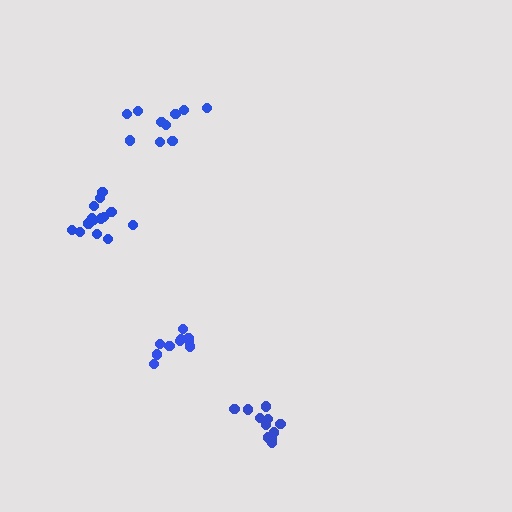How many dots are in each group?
Group 1: 11 dots, Group 2: 10 dots, Group 3: 10 dots, Group 4: 14 dots (45 total).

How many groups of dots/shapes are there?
There are 4 groups.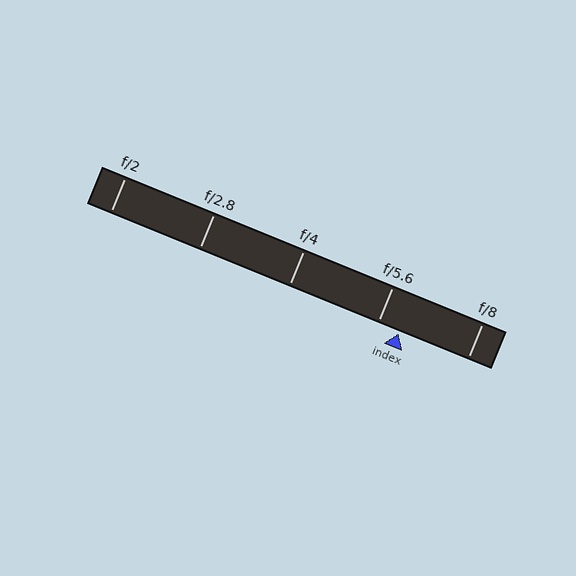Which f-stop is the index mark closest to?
The index mark is closest to f/5.6.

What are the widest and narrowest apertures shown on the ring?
The widest aperture shown is f/2 and the narrowest is f/8.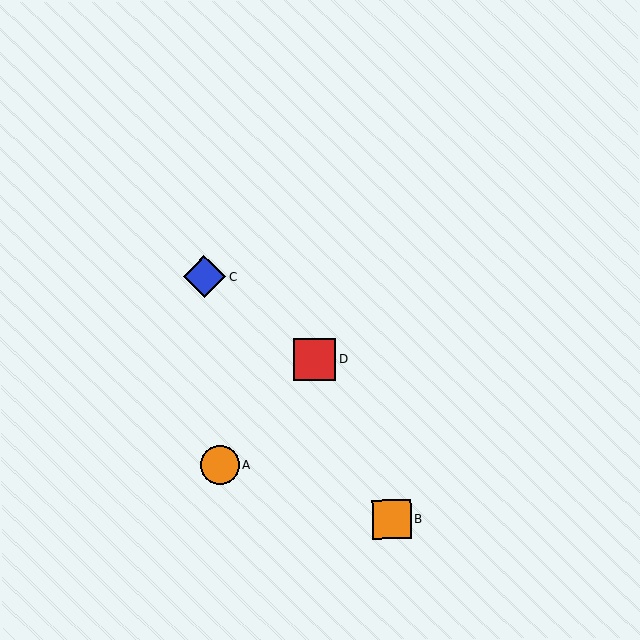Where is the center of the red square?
The center of the red square is at (315, 359).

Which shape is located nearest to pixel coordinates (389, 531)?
The orange square (labeled B) at (391, 519) is nearest to that location.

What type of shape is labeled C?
Shape C is a blue diamond.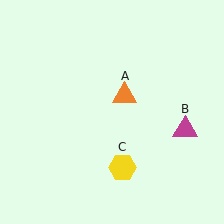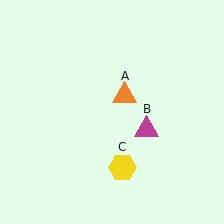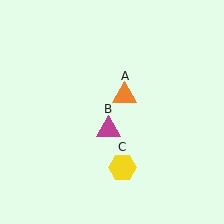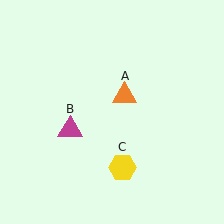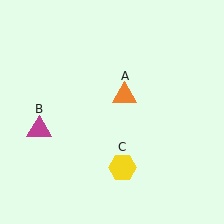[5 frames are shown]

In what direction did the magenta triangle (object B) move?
The magenta triangle (object B) moved left.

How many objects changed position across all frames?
1 object changed position: magenta triangle (object B).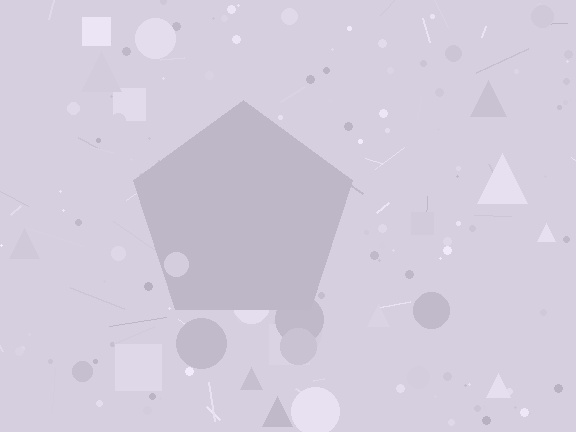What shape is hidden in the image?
A pentagon is hidden in the image.